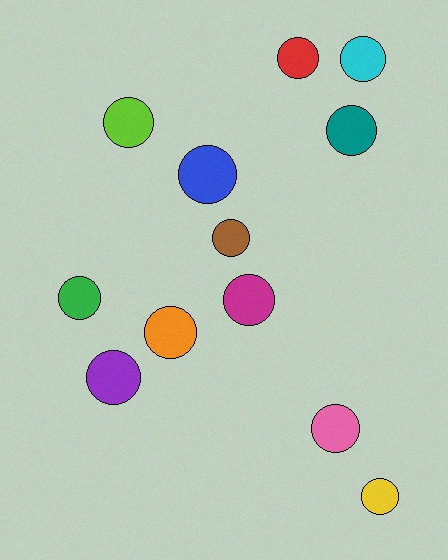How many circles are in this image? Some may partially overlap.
There are 12 circles.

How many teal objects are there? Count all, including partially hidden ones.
There is 1 teal object.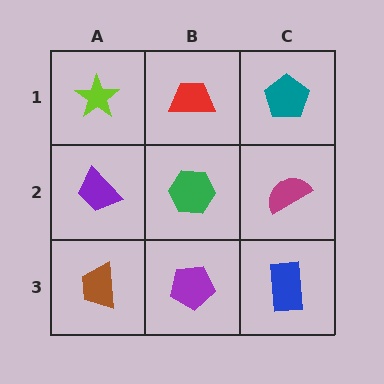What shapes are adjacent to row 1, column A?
A purple trapezoid (row 2, column A), a red trapezoid (row 1, column B).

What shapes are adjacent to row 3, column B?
A green hexagon (row 2, column B), a brown trapezoid (row 3, column A), a blue rectangle (row 3, column C).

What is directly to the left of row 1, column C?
A red trapezoid.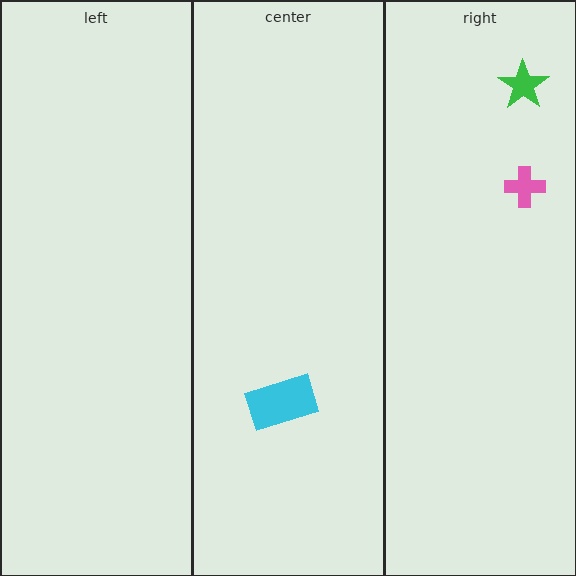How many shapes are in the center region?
1.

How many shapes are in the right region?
2.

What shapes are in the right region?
The green star, the pink cross.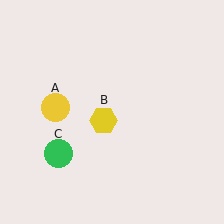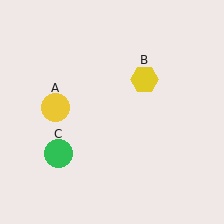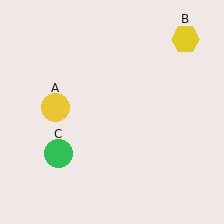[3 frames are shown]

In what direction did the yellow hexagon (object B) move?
The yellow hexagon (object B) moved up and to the right.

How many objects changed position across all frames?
1 object changed position: yellow hexagon (object B).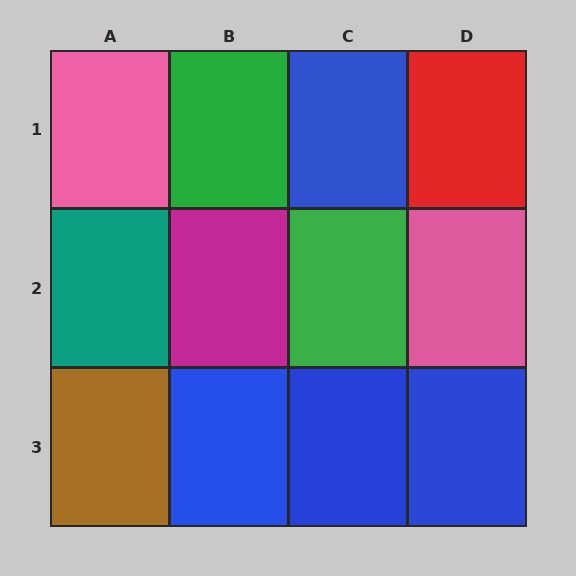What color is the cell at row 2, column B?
Magenta.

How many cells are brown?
1 cell is brown.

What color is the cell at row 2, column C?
Green.